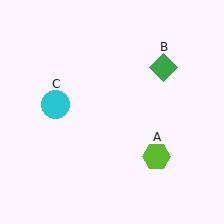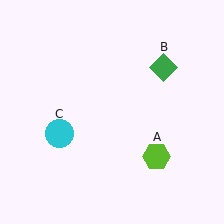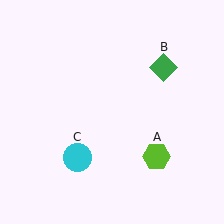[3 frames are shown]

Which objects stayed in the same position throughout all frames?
Lime hexagon (object A) and green diamond (object B) remained stationary.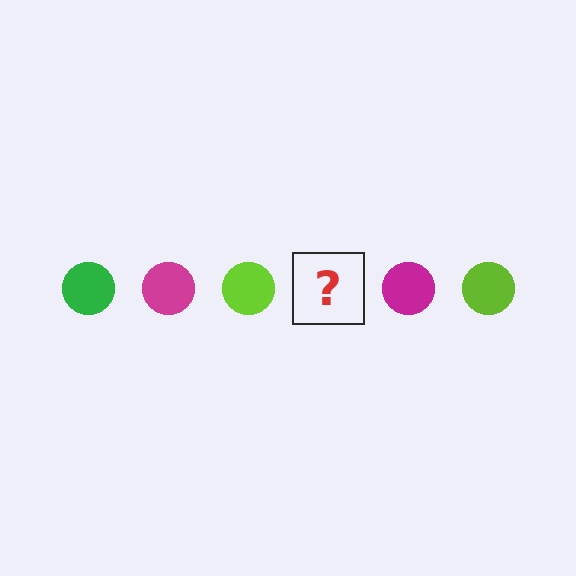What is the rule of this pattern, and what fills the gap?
The rule is that the pattern cycles through green, magenta, lime circles. The gap should be filled with a green circle.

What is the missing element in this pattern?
The missing element is a green circle.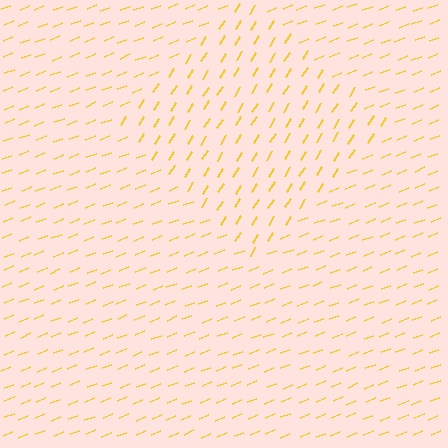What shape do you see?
I see a diamond.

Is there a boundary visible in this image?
Yes, there is a texture boundary formed by a change in line orientation.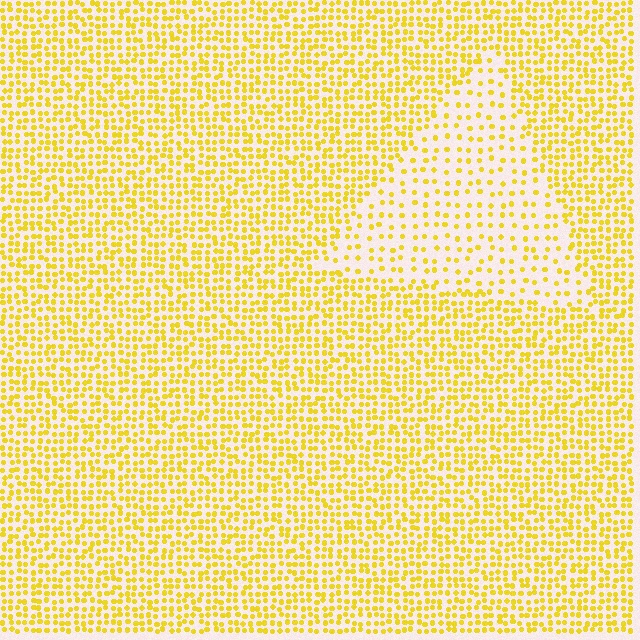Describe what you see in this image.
The image contains small yellow elements arranged at two different densities. A triangle-shaped region is visible where the elements are less densely packed than the surrounding area.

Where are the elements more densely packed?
The elements are more densely packed outside the triangle boundary.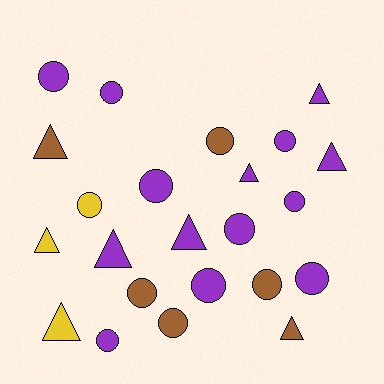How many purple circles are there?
There are 9 purple circles.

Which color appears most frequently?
Purple, with 14 objects.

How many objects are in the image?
There are 23 objects.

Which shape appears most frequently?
Circle, with 14 objects.